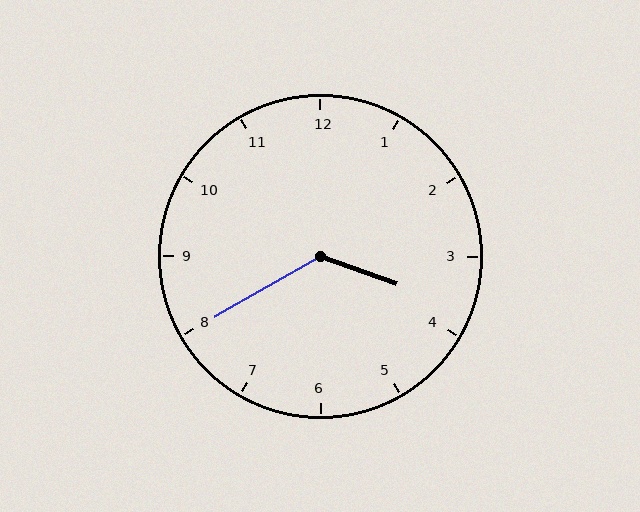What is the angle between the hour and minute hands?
Approximately 130 degrees.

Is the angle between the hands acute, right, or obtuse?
It is obtuse.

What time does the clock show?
3:40.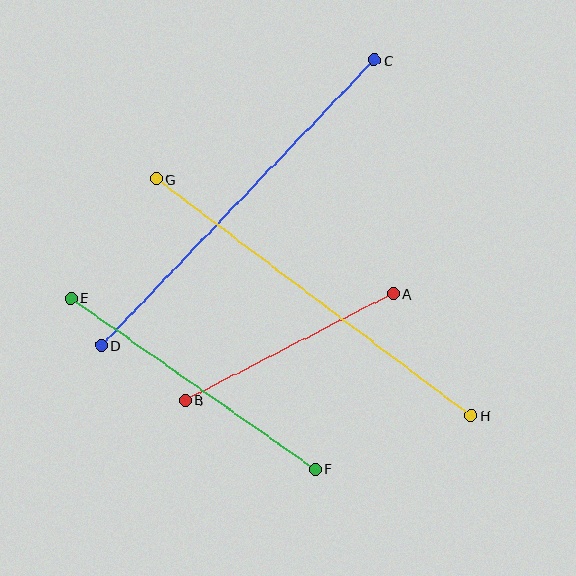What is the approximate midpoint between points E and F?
The midpoint is at approximately (193, 384) pixels.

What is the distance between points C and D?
The distance is approximately 395 pixels.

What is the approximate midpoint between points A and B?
The midpoint is at approximately (289, 347) pixels.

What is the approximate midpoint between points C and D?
The midpoint is at approximately (238, 203) pixels.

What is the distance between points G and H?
The distance is approximately 394 pixels.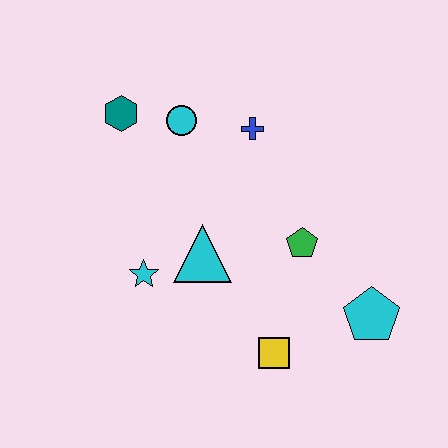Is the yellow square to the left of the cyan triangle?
No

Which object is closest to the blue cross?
The cyan circle is closest to the blue cross.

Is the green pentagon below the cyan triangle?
No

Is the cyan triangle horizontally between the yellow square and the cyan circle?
Yes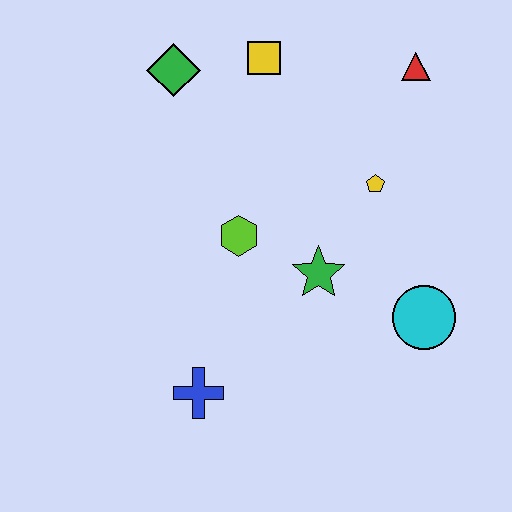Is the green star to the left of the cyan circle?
Yes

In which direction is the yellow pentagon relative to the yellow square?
The yellow pentagon is below the yellow square.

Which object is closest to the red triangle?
The yellow pentagon is closest to the red triangle.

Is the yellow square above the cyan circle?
Yes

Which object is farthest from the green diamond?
The cyan circle is farthest from the green diamond.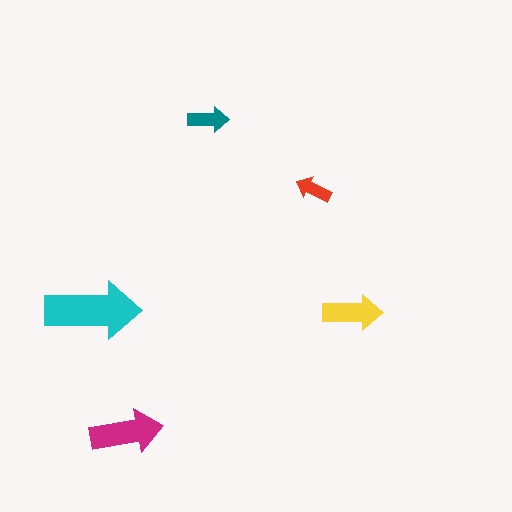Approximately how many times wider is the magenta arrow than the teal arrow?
About 1.5 times wider.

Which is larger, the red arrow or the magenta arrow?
The magenta one.